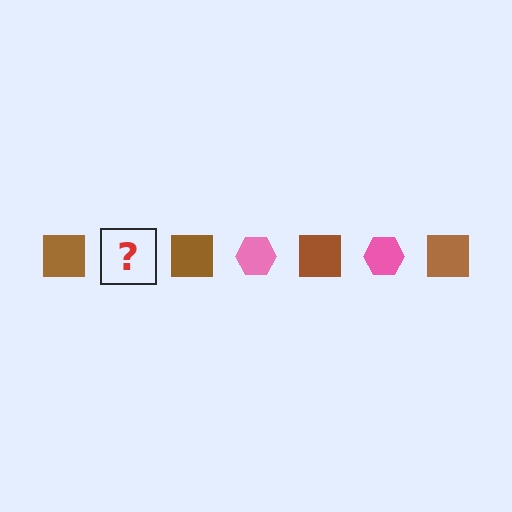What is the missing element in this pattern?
The missing element is a pink hexagon.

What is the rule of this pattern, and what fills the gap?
The rule is that the pattern alternates between brown square and pink hexagon. The gap should be filled with a pink hexagon.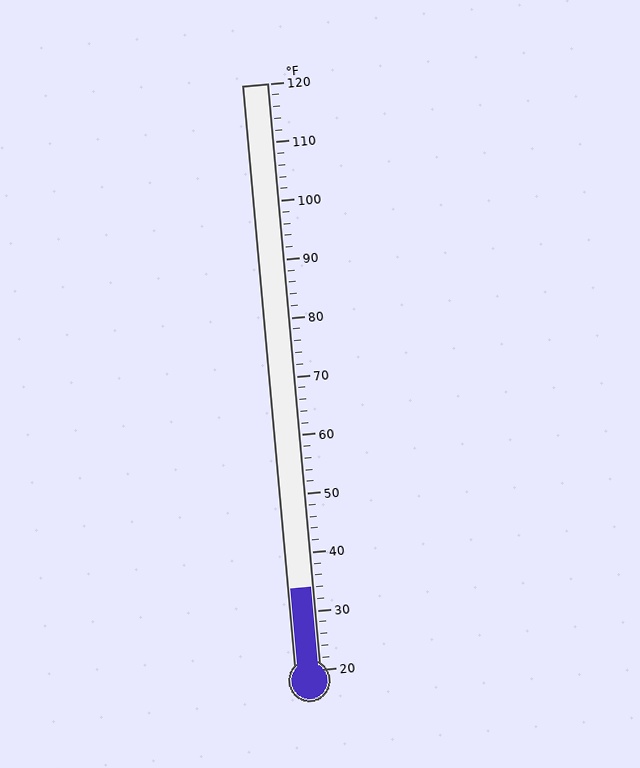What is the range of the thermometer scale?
The thermometer scale ranges from 20°F to 120°F.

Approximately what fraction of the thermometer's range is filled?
The thermometer is filled to approximately 15% of its range.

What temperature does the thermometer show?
The thermometer shows approximately 34°F.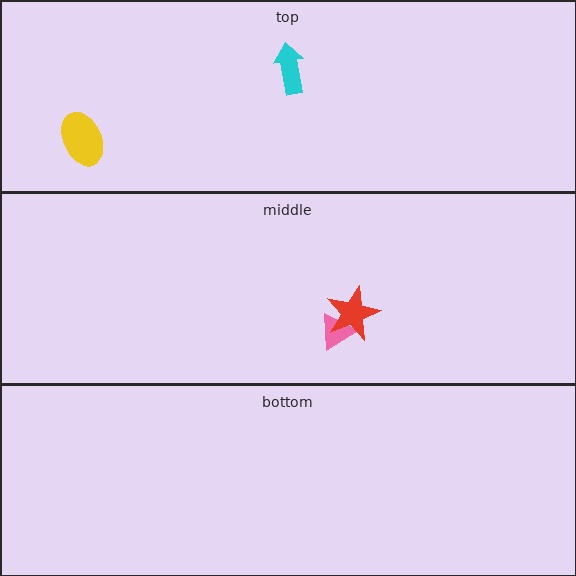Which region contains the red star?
The middle region.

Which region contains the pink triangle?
The middle region.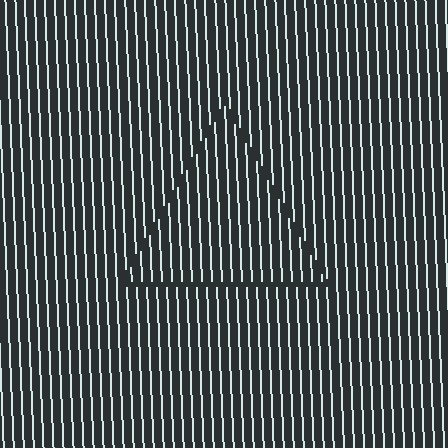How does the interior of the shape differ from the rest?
The interior of the shape contains the same grating, shifted by half a period — the contour is defined by the phase discontinuity where line-ends from the inner and outer gratings abut.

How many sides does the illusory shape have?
3 sides — the line-ends trace a triangle.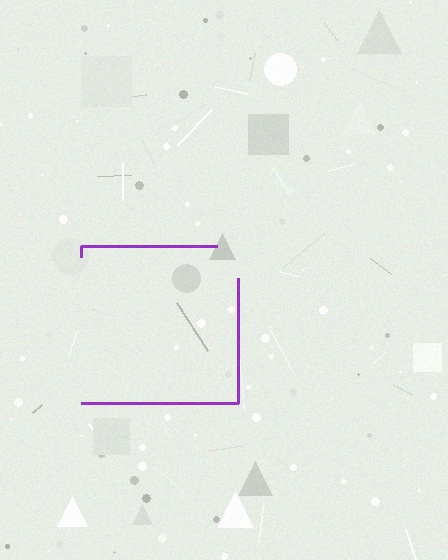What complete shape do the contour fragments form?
The contour fragments form a square.